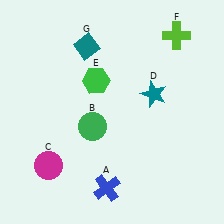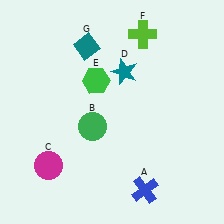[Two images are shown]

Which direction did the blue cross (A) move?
The blue cross (A) moved right.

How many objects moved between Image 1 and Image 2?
3 objects moved between the two images.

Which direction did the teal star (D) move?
The teal star (D) moved left.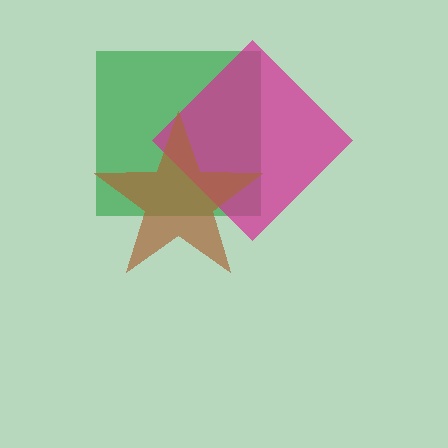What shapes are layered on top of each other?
The layered shapes are: a green square, a magenta diamond, a brown star.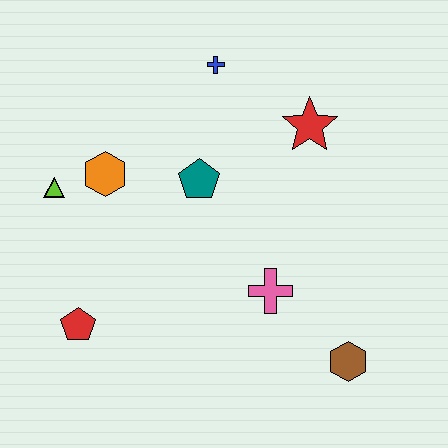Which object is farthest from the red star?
The red pentagon is farthest from the red star.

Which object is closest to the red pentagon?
The lime triangle is closest to the red pentagon.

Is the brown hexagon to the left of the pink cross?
No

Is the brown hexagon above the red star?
No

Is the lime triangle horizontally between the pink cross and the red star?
No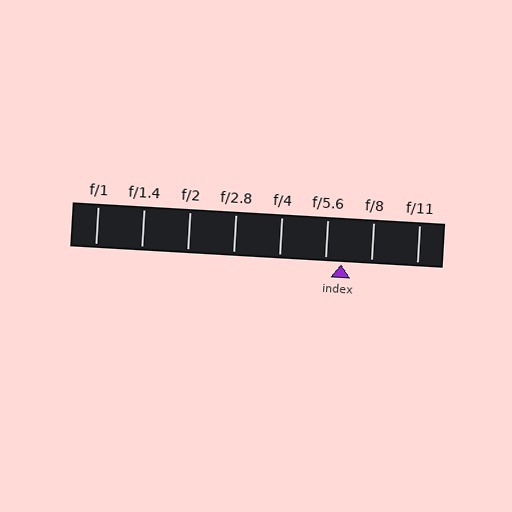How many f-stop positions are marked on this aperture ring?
There are 8 f-stop positions marked.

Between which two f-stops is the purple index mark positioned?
The index mark is between f/5.6 and f/8.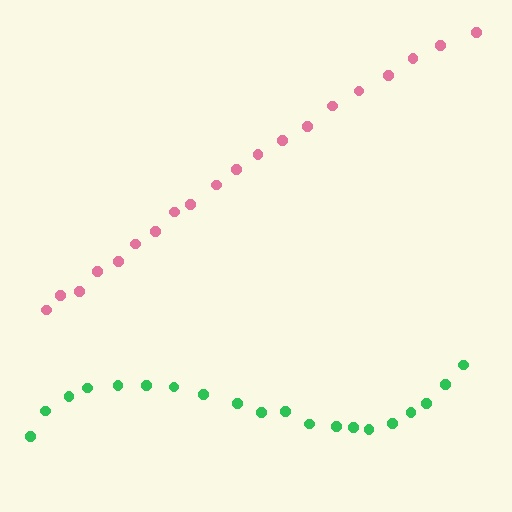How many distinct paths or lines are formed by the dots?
There are 2 distinct paths.